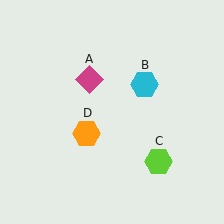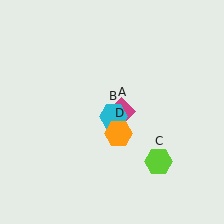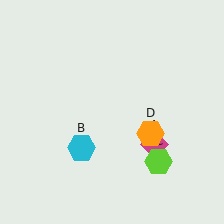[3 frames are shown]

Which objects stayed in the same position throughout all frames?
Lime hexagon (object C) remained stationary.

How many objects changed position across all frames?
3 objects changed position: magenta diamond (object A), cyan hexagon (object B), orange hexagon (object D).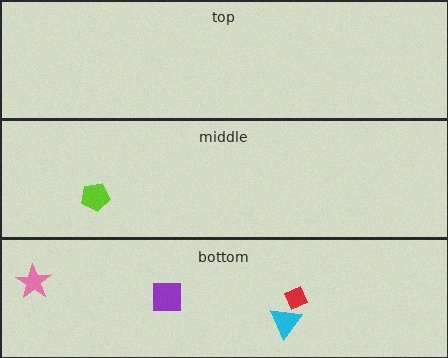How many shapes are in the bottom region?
4.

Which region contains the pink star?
The bottom region.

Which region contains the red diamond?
The bottom region.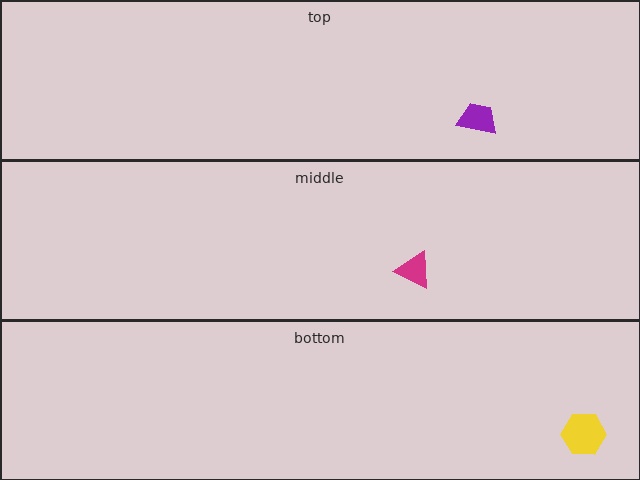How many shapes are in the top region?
1.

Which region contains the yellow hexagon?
The bottom region.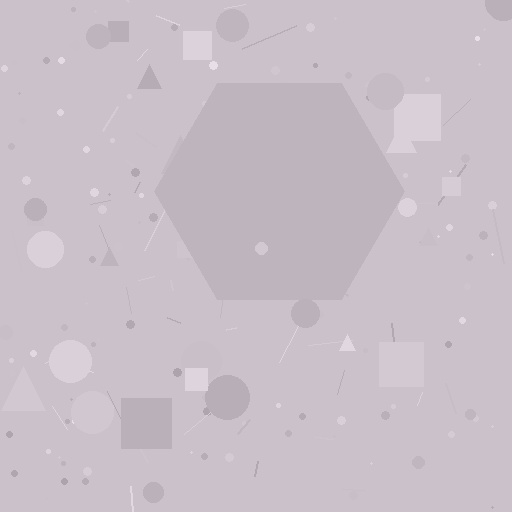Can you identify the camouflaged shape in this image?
The camouflaged shape is a hexagon.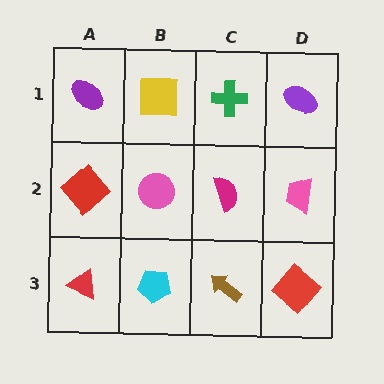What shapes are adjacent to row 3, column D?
A pink trapezoid (row 2, column D), a brown arrow (row 3, column C).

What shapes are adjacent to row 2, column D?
A purple ellipse (row 1, column D), a red diamond (row 3, column D), a magenta semicircle (row 2, column C).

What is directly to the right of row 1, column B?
A green cross.